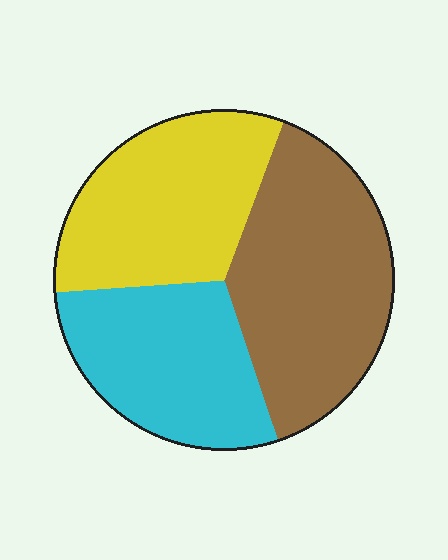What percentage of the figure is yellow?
Yellow takes up about one third (1/3) of the figure.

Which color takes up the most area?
Brown, at roughly 40%.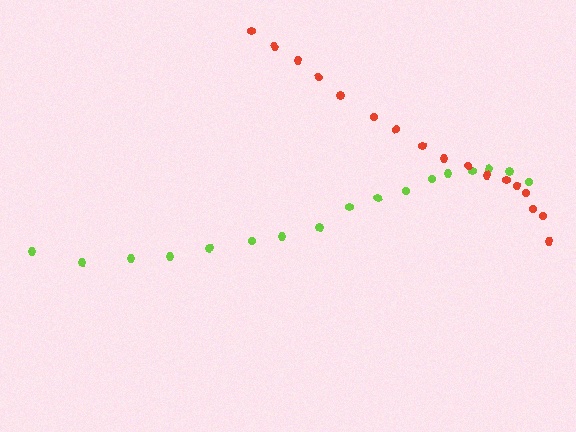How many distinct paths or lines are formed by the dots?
There are 2 distinct paths.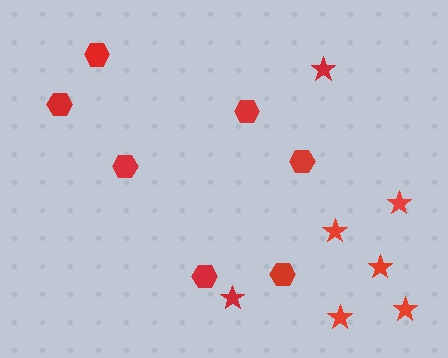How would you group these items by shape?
There are 2 groups: one group of hexagons (7) and one group of stars (7).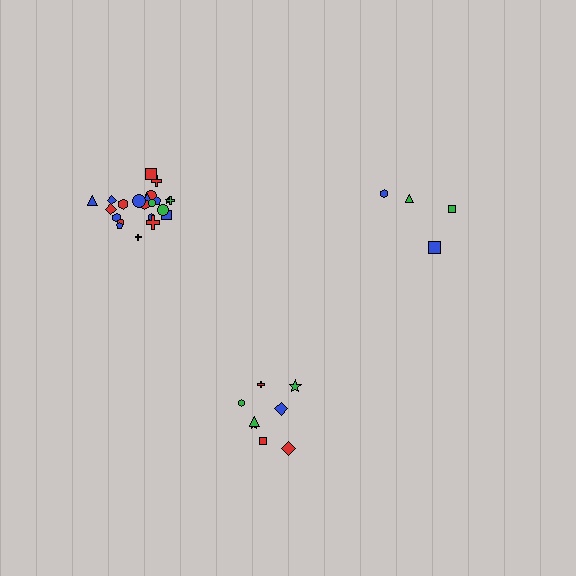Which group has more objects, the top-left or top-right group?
The top-left group.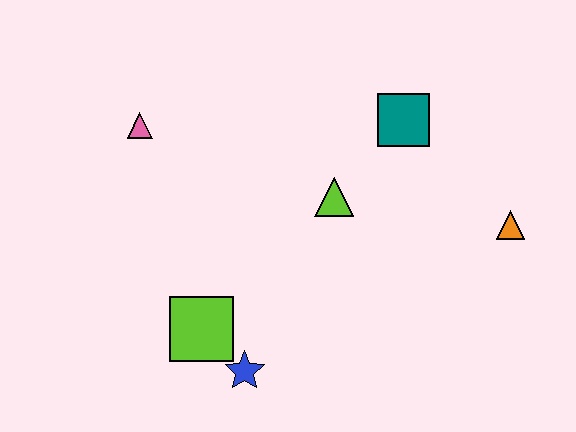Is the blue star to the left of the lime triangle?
Yes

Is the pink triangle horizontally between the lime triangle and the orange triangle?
No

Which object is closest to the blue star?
The lime square is closest to the blue star.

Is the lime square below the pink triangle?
Yes